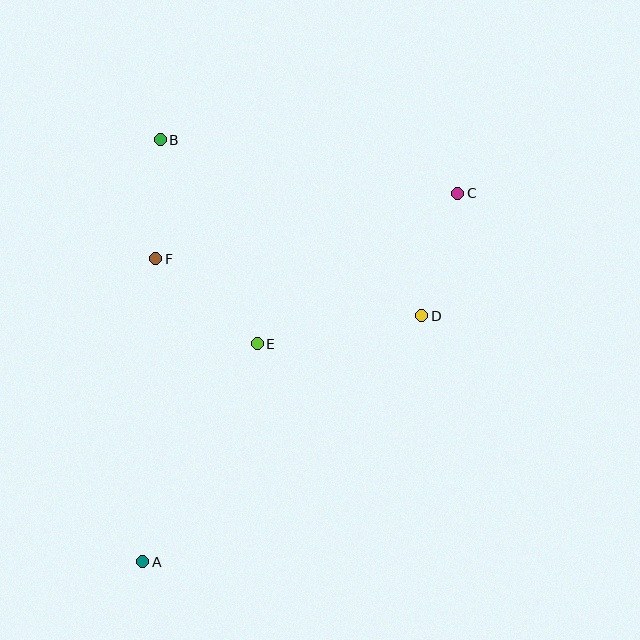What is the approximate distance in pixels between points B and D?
The distance between B and D is approximately 315 pixels.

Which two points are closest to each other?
Points B and F are closest to each other.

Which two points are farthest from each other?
Points A and C are farthest from each other.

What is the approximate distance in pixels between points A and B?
The distance between A and B is approximately 422 pixels.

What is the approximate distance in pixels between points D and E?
The distance between D and E is approximately 167 pixels.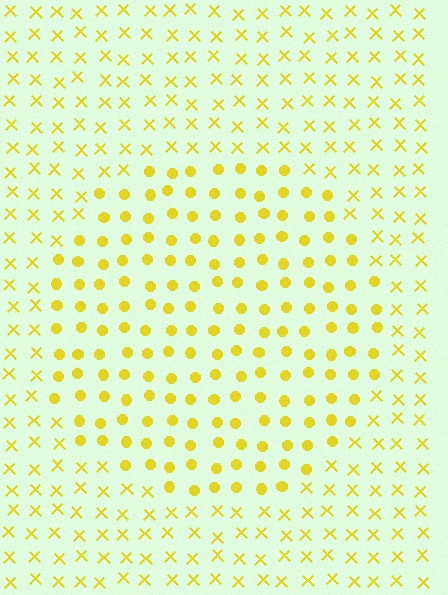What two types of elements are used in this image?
The image uses circles inside the circle region and X marks outside it.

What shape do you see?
I see a circle.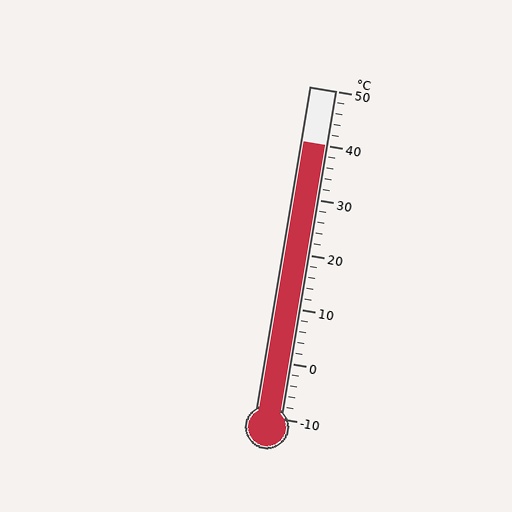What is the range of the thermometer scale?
The thermometer scale ranges from -10°C to 50°C.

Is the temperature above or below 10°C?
The temperature is above 10°C.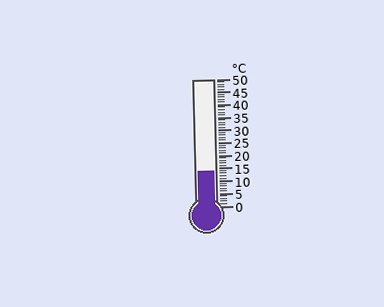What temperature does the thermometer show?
The thermometer shows approximately 14°C.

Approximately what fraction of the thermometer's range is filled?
The thermometer is filled to approximately 30% of its range.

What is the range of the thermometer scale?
The thermometer scale ranges from 0°C to 50°C.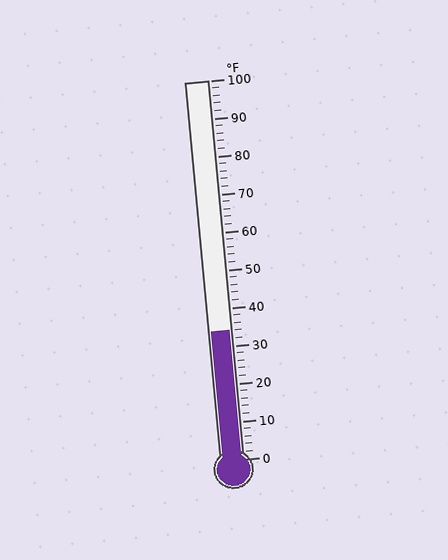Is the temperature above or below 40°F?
The temperature is below 40°F.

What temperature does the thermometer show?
The thermometer shows approximately 34°F.